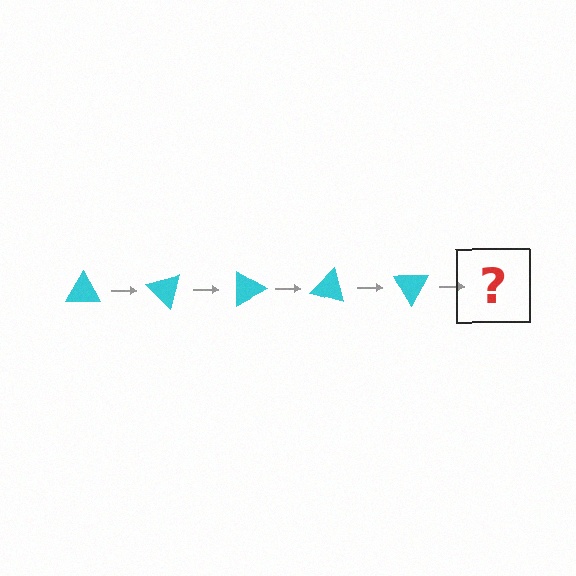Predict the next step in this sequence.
The next step is a cyan triangle rotated 225 degrees.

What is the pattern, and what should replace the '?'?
The pattern is that the triangle rotates 45 degrees each step. The '?' should be a cyan triangle rotated 225 degrees.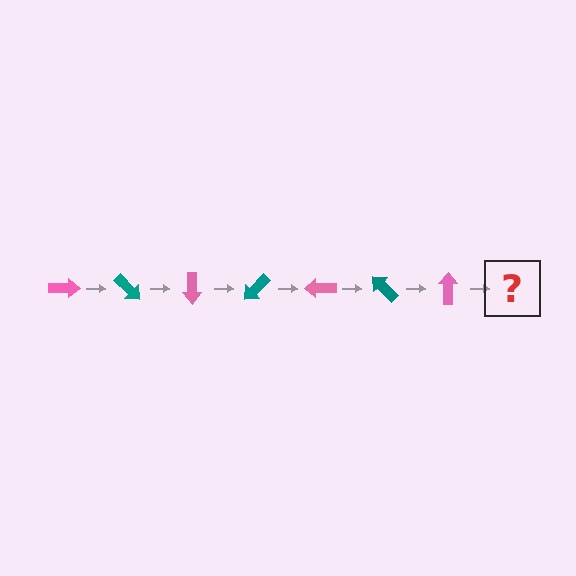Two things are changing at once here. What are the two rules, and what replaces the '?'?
The two rules are that it rotates 45 degrees each step and the color cycles through pink and teal. The '?' should be a teal arrow, rotated 315 degrees from the start.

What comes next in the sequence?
The next element should be a teal arrow, rotated 315 degrees from the start.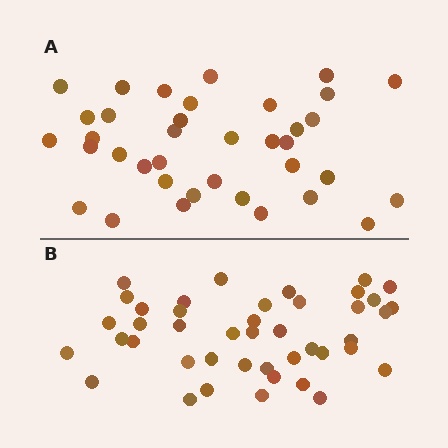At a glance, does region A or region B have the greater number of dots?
Region B (the bottom region) has more dots.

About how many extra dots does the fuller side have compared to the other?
Region B has about 6 more dots than region A.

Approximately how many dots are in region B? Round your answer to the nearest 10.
About 40 dots. (The exact count is 43, which rounds to 40.)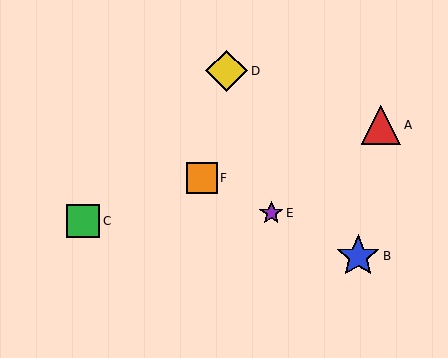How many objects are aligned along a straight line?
3 objects (B, E, F) are aligned along a straight line.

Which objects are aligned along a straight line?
Objects B, E, F are aligned along a straight line.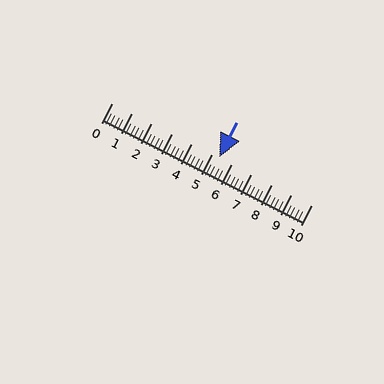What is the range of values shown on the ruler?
The ruler shows values from 0 to 10.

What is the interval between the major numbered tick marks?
The major tick marks are spaced 1 units apart.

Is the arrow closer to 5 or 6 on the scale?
The arrow is closer to 5.